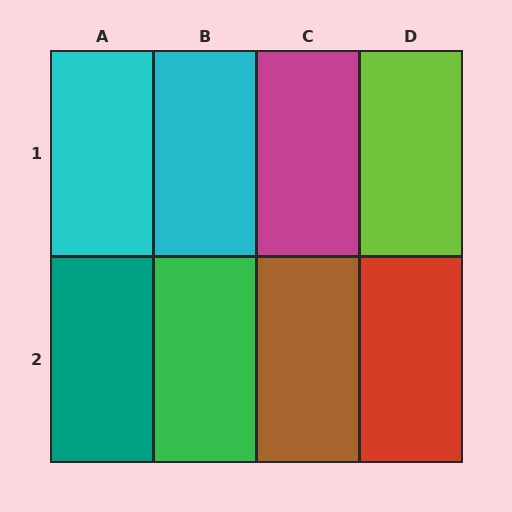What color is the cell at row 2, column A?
Teal.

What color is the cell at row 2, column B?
Green.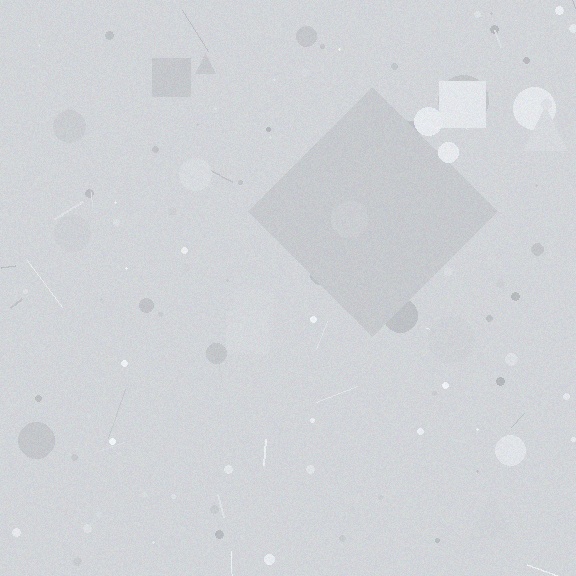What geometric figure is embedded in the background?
A diamond is embedded in the background.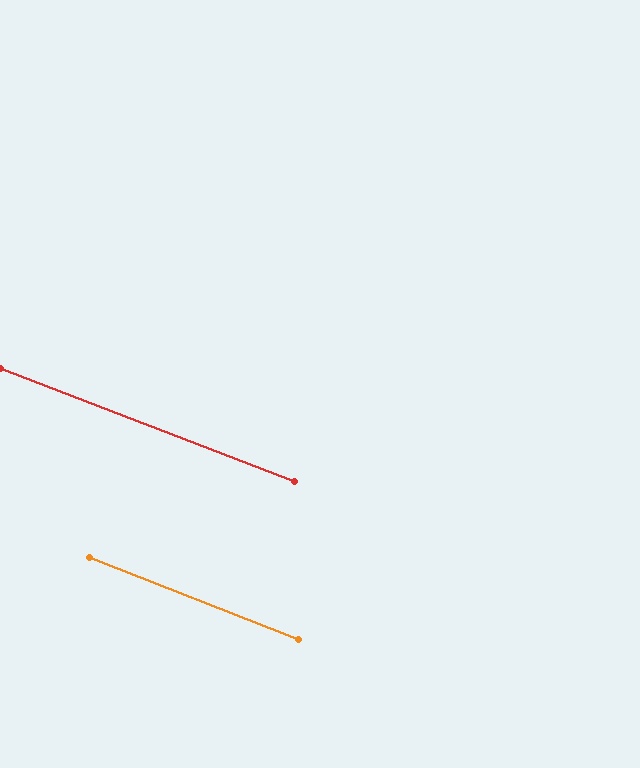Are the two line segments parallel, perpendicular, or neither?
Parallel — their directions differ by only 0.3°.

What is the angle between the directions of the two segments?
Approximately 0 degrees.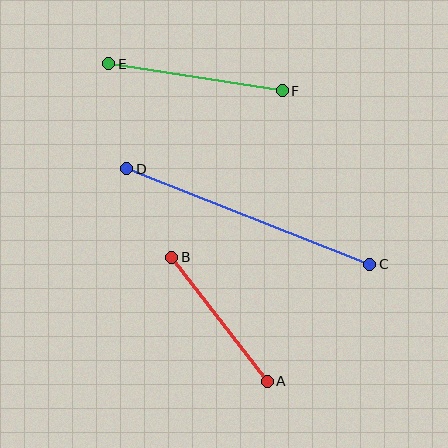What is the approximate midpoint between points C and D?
The midpoint is at approximately (248, 217) pixels.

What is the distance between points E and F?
The distance is approximately 175 pixels.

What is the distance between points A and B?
The distance is approximately 156 pixels.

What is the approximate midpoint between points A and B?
The midpoint is at approximately (219, 319) pixels.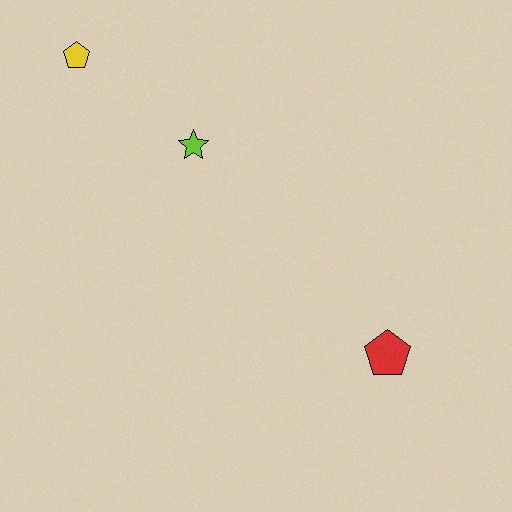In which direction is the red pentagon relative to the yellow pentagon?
The red pentagon is to the right of the yellow pentagon.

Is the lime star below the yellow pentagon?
Yes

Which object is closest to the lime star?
The yellow pentagon is closest to the lime star.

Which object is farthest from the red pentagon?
The yellow pentagon is farthest from the red pentagon.